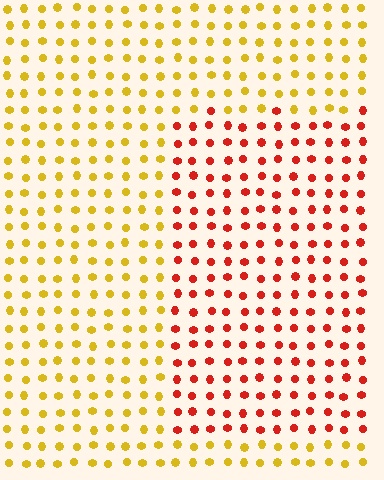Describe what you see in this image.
The image is filled with small yellow elements in a uniform arrangement. A rectangle-shaped region is visible where the elements are tinted to a slightly different hue, forming a subtle color boundary.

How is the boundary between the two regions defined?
The boundary is defined purely by a slight shift in hue (about 49 degrees). Spacing, size, and orientation are identical on both sides.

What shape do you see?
I see a rectangle.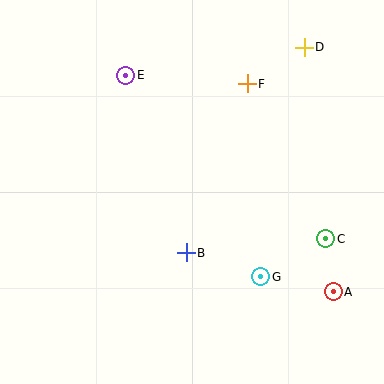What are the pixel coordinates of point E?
Point E is at (126, 75).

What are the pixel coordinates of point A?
Point A is at (333, 292).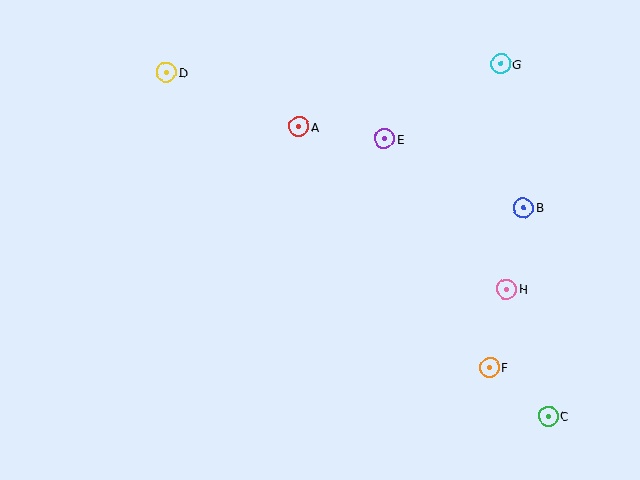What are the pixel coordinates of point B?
Point B is at (524, 208).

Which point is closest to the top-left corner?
Point D is closest to the top-left corner.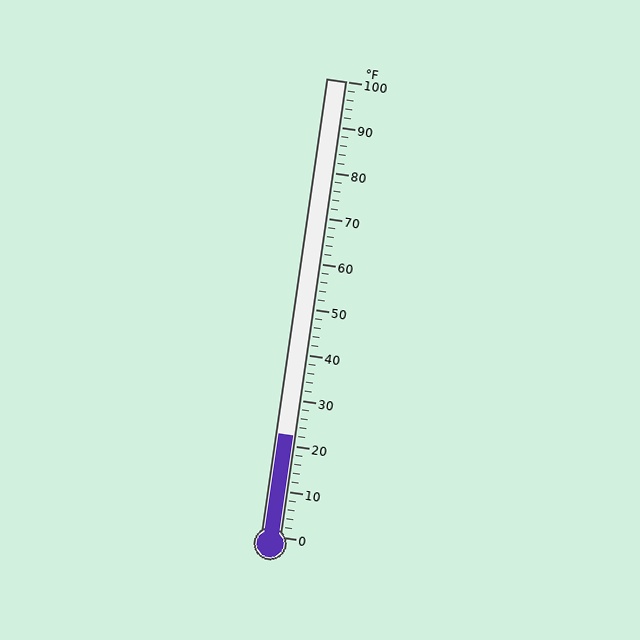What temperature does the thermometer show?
The thermometer shows approximately 22°F.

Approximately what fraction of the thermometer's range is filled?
The thermometer is filled to approximately 20% of its range.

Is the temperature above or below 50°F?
The temperature is below 50°F.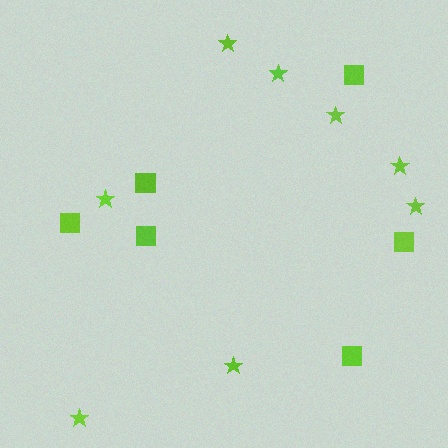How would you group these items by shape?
There are 2 groups: one group of stars (8) and one group of squares (6).